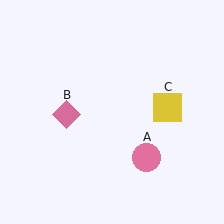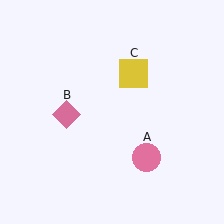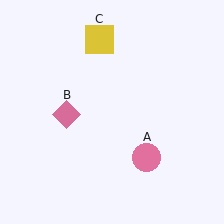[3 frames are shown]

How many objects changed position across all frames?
1 object changed position: yellow square (object C).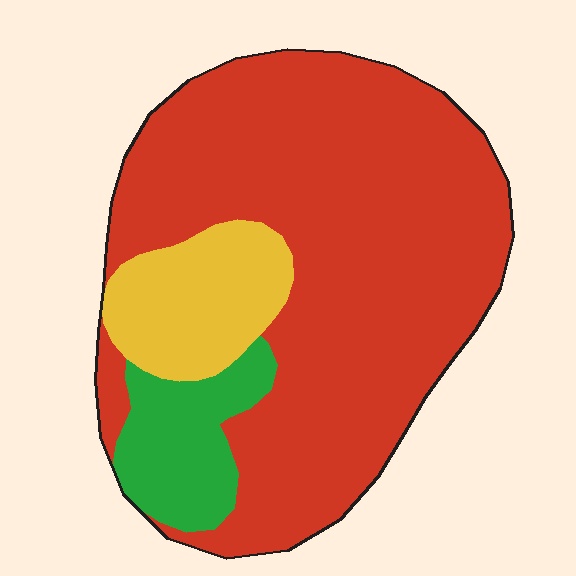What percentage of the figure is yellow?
Yellow covers 14% of the figure.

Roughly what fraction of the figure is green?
Green covers around 10% of the figure.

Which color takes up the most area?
Red, at roughly 75%.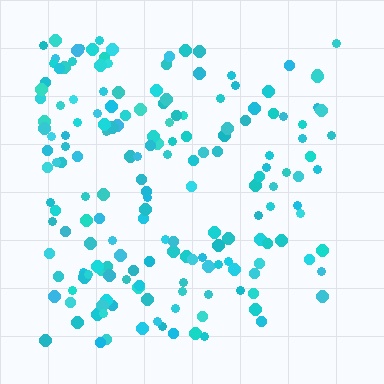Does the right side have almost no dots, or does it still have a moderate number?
Still a moderate number, just noticeably fewer than the left.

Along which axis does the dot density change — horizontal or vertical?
Horizontal.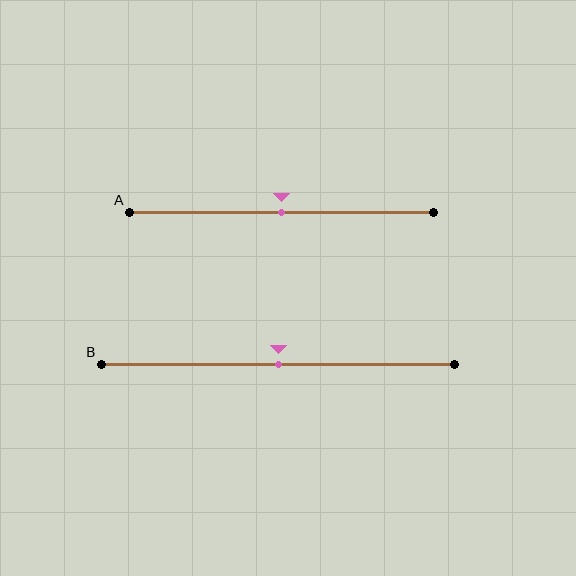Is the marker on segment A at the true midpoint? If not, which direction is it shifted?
Yes, the marker on segment A is at the true midpoint.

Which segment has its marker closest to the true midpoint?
Segment A has its marker closest to the true midpoint.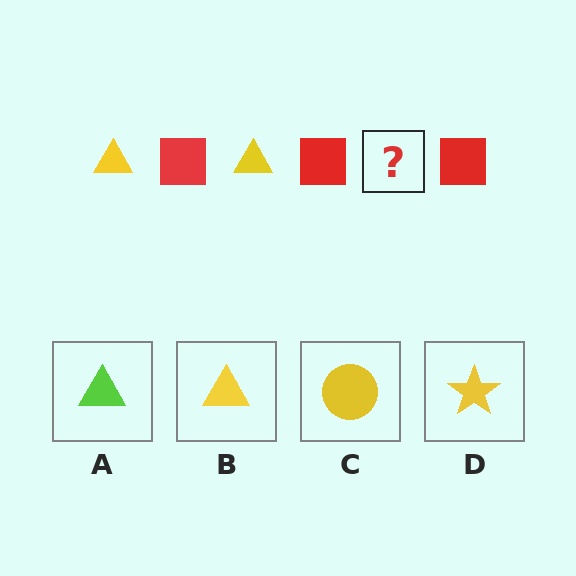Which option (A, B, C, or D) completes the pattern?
B.